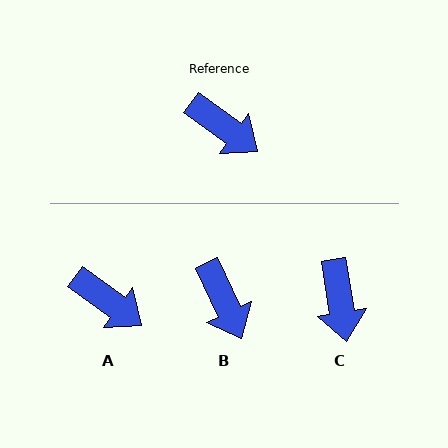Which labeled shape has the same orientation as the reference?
A.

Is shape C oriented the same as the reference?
No, it is off by about 44 degrees.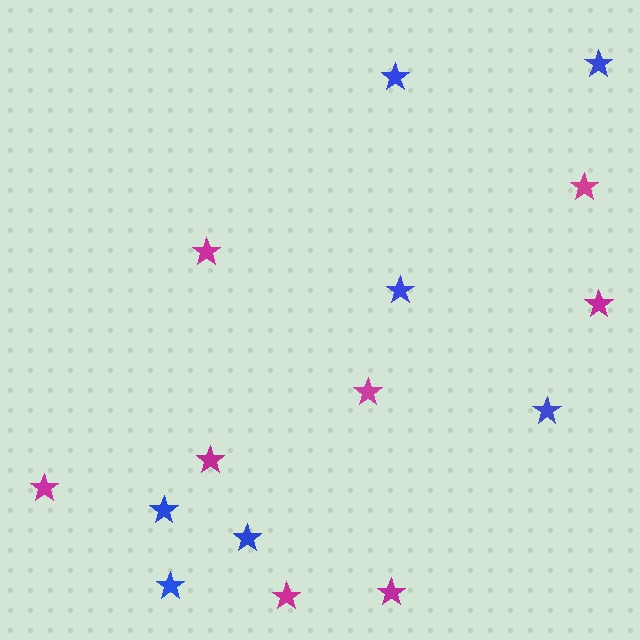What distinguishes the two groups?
There are 2 groups: one group of magenta stars (8) and one group of blue stars (7).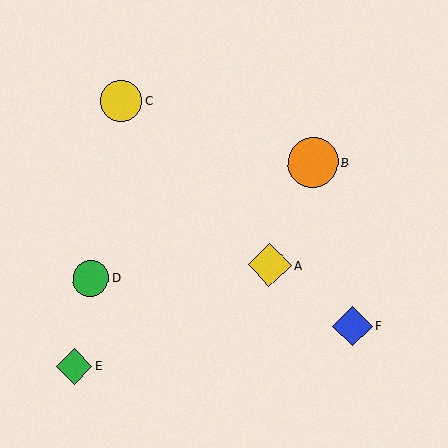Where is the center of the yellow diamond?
The center of the yellow diamond is at (269, 265).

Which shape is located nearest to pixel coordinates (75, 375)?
The green diamond (labeled E) at (74, 366) is nearest to that location.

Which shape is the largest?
The orange circle (labeled B) is the largest.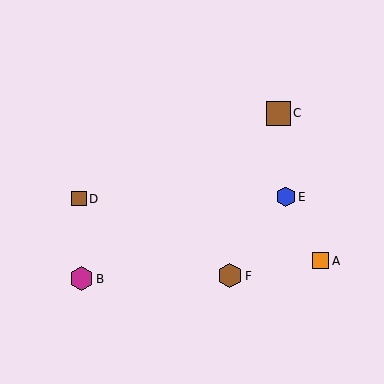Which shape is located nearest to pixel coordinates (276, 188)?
The blue hexagon (labeled E) at (286, 197) is nearest to that location.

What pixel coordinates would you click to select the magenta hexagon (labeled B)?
Click at (81, 279) to select the magenta hexagon B.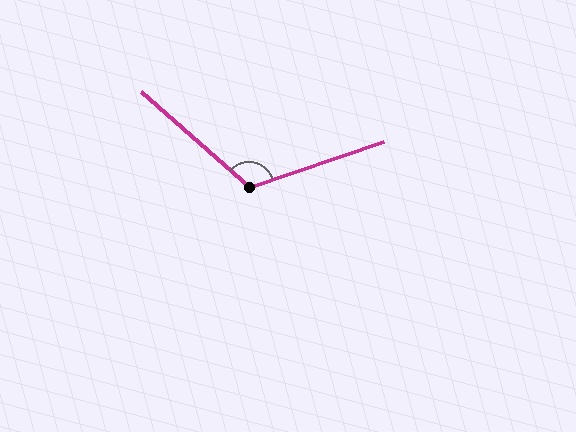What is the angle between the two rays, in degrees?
Approximately 120 degrees.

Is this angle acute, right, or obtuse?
It is obtuse.